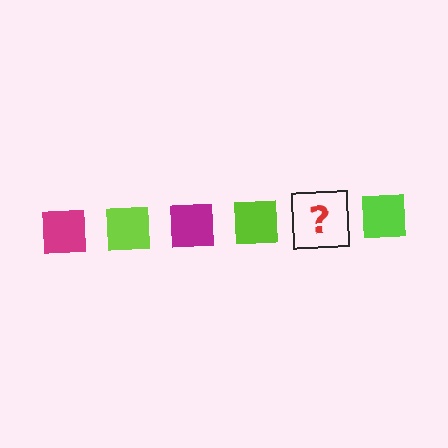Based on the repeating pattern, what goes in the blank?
The blank should be a magenta square.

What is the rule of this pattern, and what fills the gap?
The rule is that the pattern cycles through magenta, lime squares. The gap should be filled with a magenta square.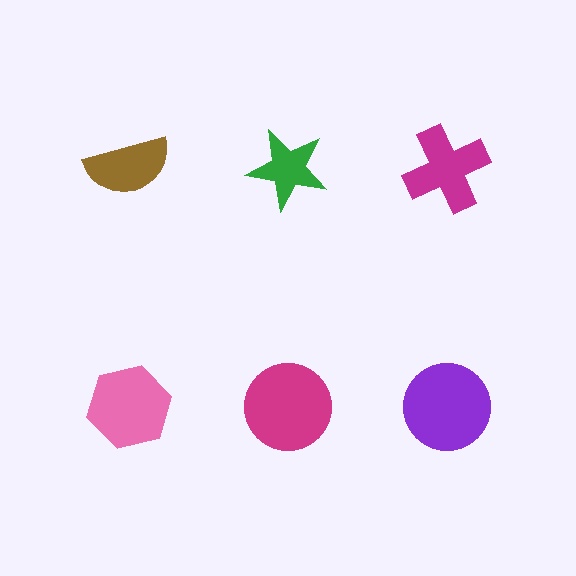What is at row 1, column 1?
A brown semicircle.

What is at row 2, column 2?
A magenta circle.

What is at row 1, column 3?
A magenta cross.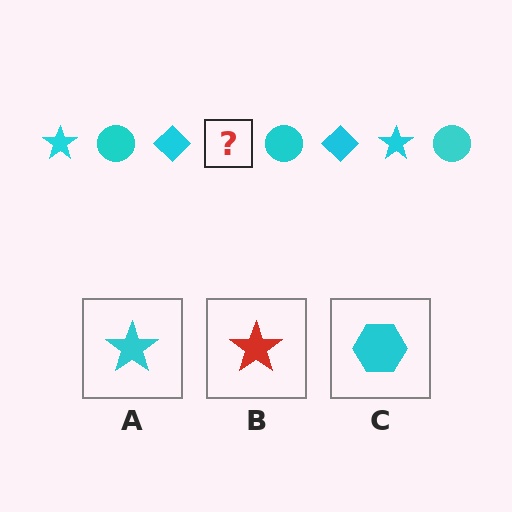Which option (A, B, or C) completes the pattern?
A.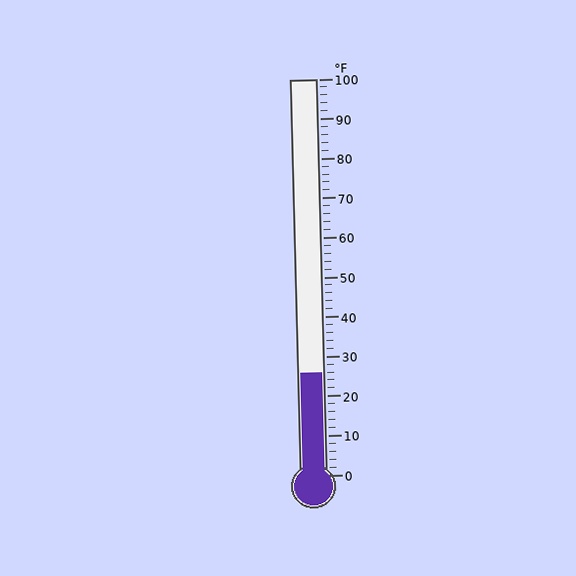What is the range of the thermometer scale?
The thermometer scale ranges from 0°F to 100°F.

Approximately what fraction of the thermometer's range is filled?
The thermometer is filled to approximately 25% of its range.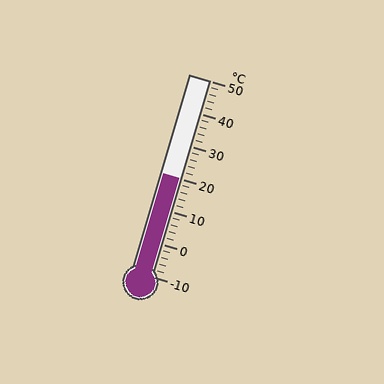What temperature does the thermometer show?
The thermometer shows approximately 20°C.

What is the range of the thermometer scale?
The thermometer scale ranges from -10°C to 50°C.